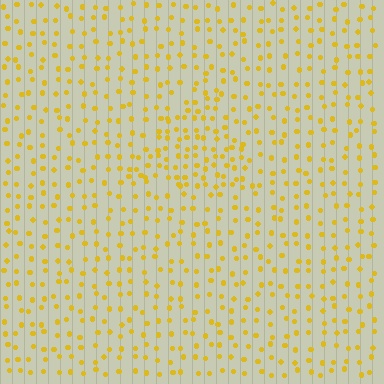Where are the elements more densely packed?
The elements are more densely packed inside the triangle boundary.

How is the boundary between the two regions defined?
The boundary is defined by a change in element density (approximately 1.7x ratio). All elements are the same color, size, and shape.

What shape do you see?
I see a triangle.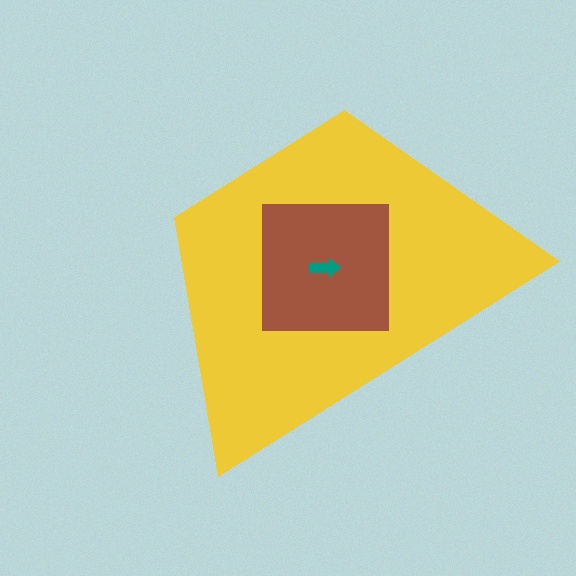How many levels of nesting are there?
3.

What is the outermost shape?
The yellow trapezoid.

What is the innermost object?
The teal arrow.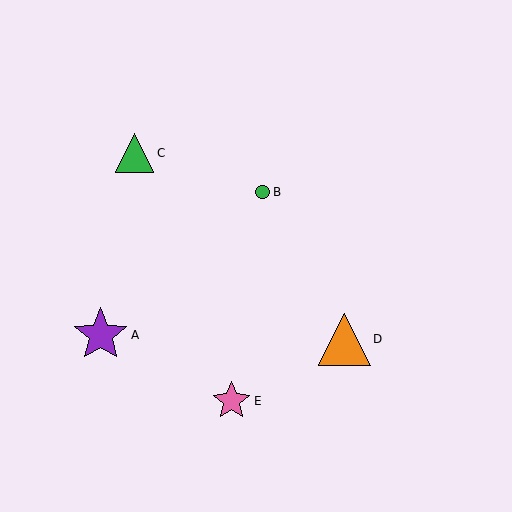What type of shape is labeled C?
Shape C is a green triangle.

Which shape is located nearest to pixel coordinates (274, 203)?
The green circle (labeled B) at (263, 192) is nearest to that location.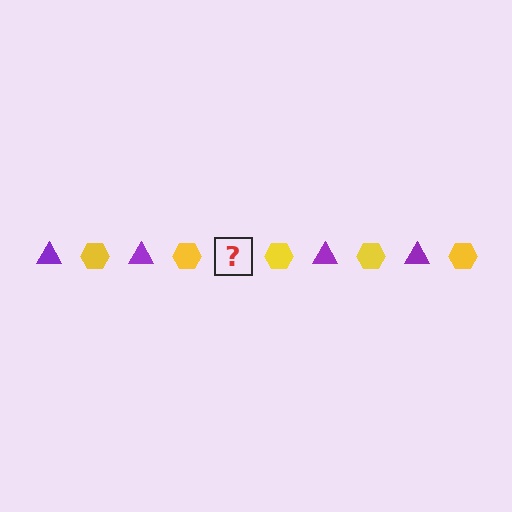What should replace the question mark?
The question mark should be replaced with a purple triangle.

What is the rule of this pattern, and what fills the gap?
The rule is that the pattern alternates between purple triangle and yellow hexagon. The gap should be filled with a purple triangle.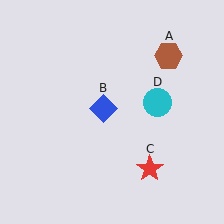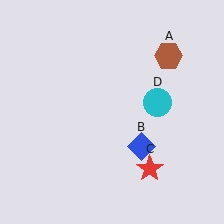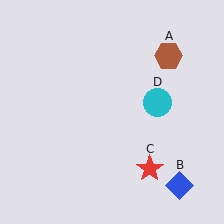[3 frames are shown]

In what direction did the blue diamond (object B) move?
The blue diamond (object B) moved down and to the right.